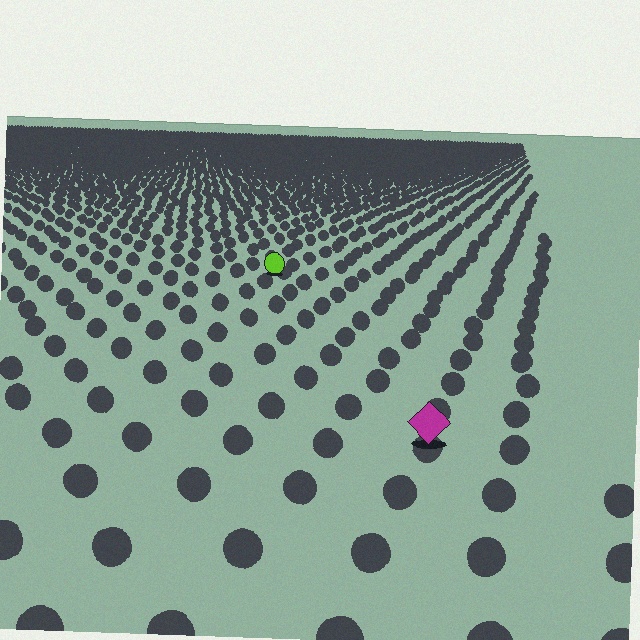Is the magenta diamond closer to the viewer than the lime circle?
Yes. The magenta diamond is closer — you can tell from the texture gradient: the ground texture is coarser near it.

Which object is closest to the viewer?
The magenta diamond is closest. The texture marks near it are larger and more spread out.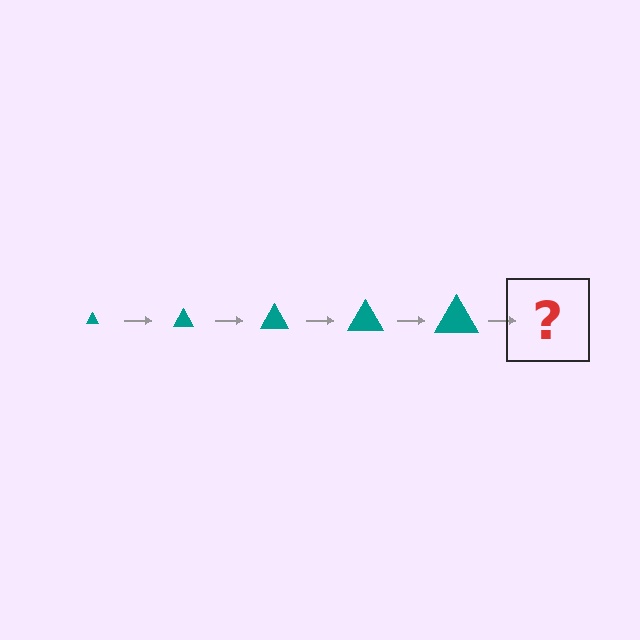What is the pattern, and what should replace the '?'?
The pattern is that the triangle gets progressively larger each step. The '?' should be a teal triangle, larger than the previous one.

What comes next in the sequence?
The next element should be a teal triangle, larger than the previous one.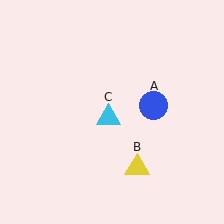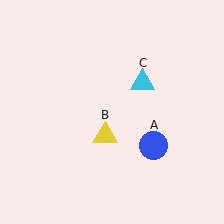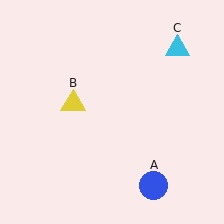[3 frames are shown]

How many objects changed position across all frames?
3 objects changed position: blue circle (object A), yellow triangle (object B), cyan triangle (object C).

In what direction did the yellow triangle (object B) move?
The yellow triangle (object B) moved up and to the left.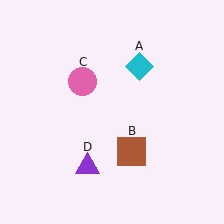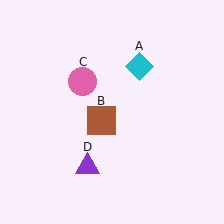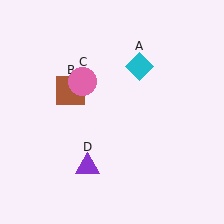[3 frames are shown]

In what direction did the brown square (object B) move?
The brown square (object B) moved up and to the left.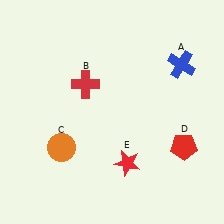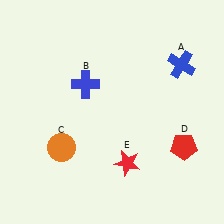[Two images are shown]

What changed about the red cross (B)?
In Image 1, B is red. In Image 2, it changed to blue.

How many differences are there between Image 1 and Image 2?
There is 1 difference between the two images.